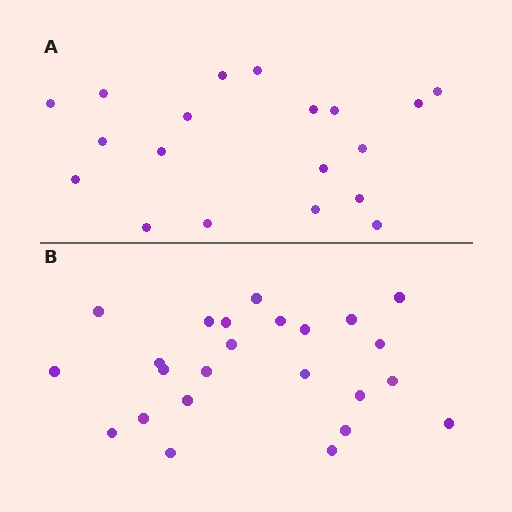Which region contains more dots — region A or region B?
Region B (the bottom region) has more dots.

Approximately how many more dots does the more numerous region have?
Region B has about 5 more dots than region A.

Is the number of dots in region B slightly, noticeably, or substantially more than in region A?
Region B has noticeably more, but not dramatically so. The ratio is roughly 1.3 to 1.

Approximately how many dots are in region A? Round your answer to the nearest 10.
About 20 dots. (The exact count is 19, which rounds to 20.)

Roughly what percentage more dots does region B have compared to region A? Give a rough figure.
About 25% more.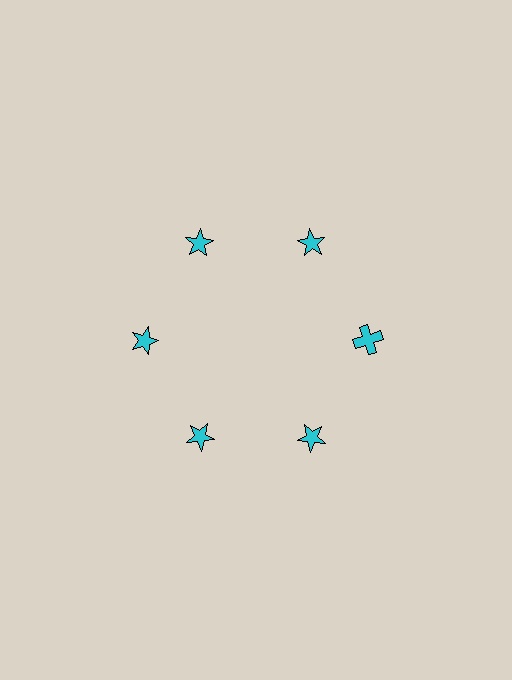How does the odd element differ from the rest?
It has a different shape: cross instead of star.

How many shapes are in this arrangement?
There are 6 shapes arranged in a ring pattern.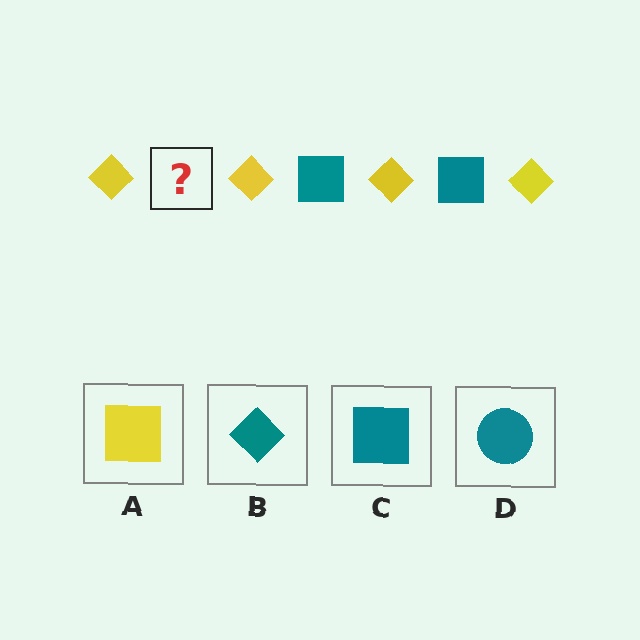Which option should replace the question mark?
Option C.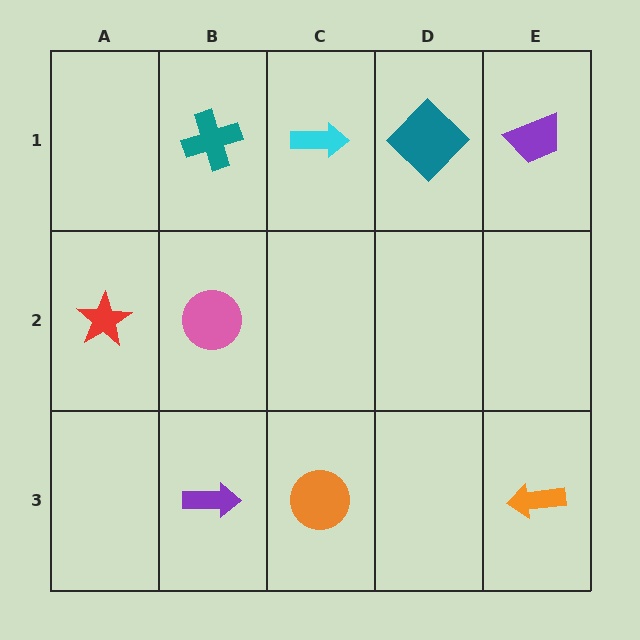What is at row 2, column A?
A red star.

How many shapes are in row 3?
3 shapes.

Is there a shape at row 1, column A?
No, that cell is empty.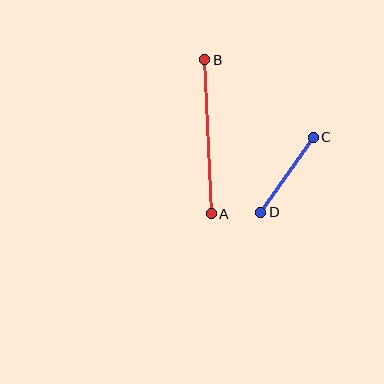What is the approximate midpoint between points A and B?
The midpoint is at approximately (208, 137) pixels.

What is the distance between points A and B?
The distance is approximately 154 pixels.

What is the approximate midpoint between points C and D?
The midpoint is at approximately (287, 175) pixels.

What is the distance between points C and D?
The distance is approximately 92 pixels.